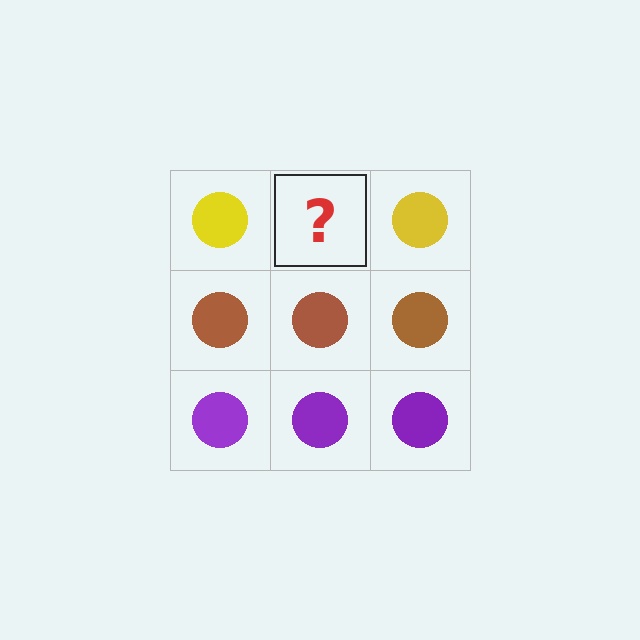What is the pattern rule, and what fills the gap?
The rule is that each row has a consistent color. The gap should be filled with a yellow circle.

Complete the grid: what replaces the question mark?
The question mark should be replaced with a yellow circle.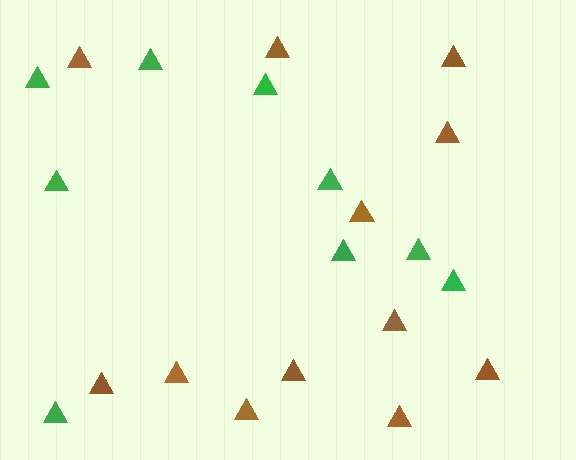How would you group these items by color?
There are 2 groups: one group of brown triangles (12) and one group of green triangles (9).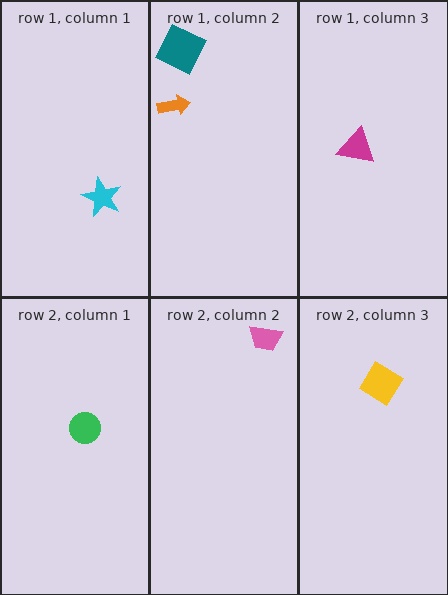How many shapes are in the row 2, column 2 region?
1.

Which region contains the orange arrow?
The row 1, column 2 region.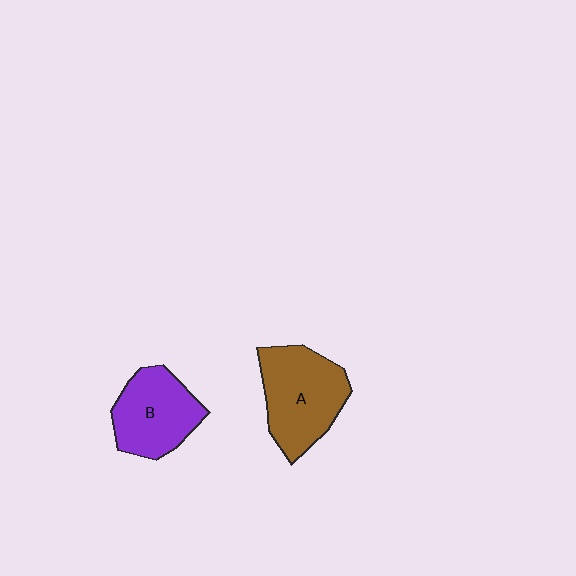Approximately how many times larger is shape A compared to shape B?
Approximately 1.2 times.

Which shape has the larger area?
Shape A (brown).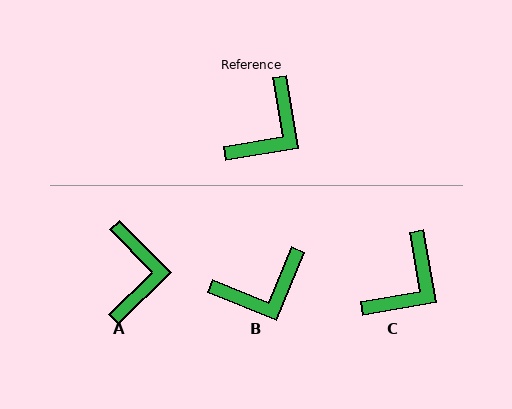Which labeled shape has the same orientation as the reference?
C.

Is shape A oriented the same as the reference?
No, it is off by about 35 degrees.